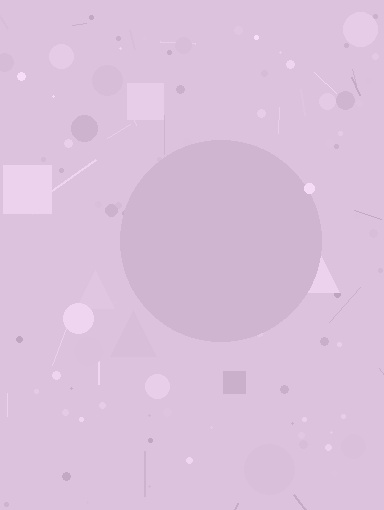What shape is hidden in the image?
A circle is hidden in the image.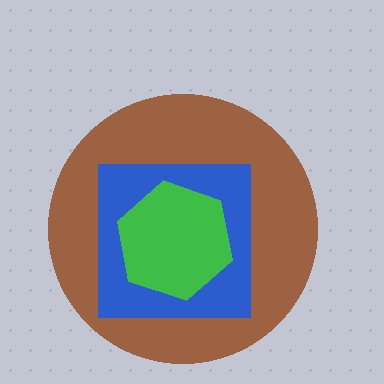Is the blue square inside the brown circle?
Yes.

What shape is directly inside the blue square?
The green hexagon.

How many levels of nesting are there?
3.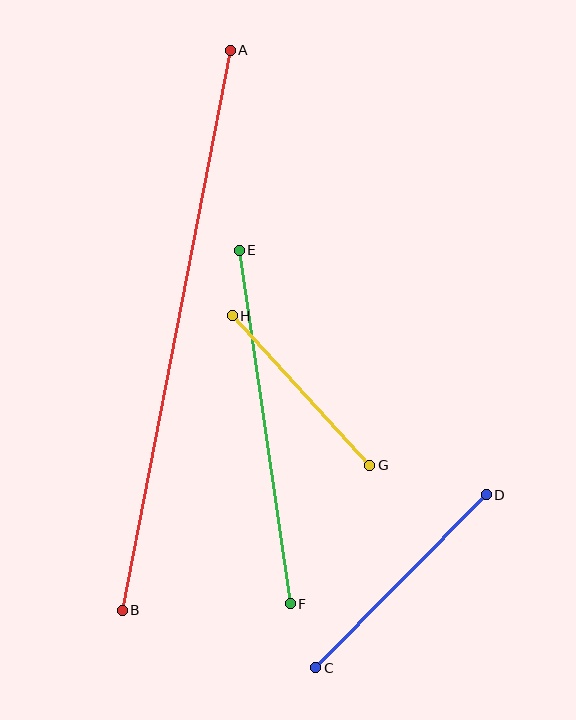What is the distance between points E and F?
The distance is approximately 357 pixels.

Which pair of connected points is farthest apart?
Points A and B are farthest apart.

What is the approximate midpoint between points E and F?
The midpoint is at approximately (265, 427) pixels.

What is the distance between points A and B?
The distance is approximately 570 pixels.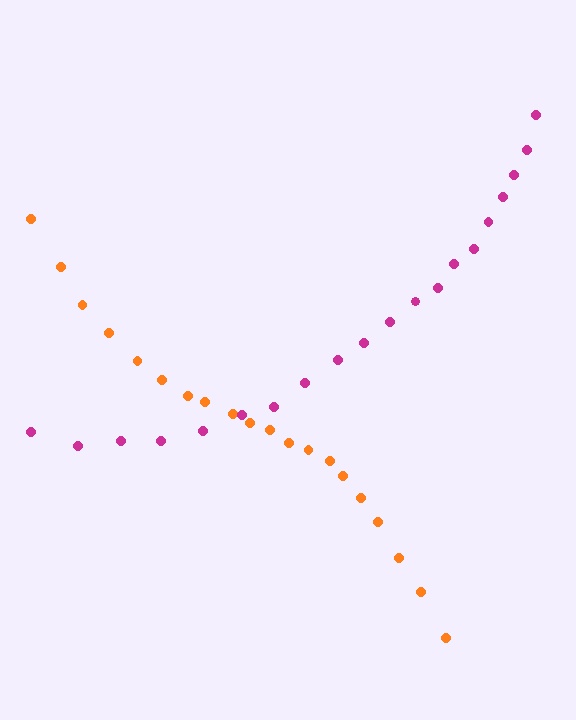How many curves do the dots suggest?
There are 2 distinct paths.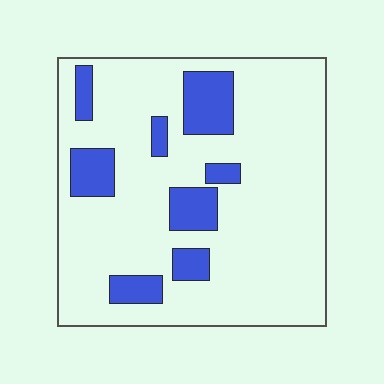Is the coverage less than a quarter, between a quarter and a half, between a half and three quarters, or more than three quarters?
Less than a quarter.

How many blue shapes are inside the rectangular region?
8.